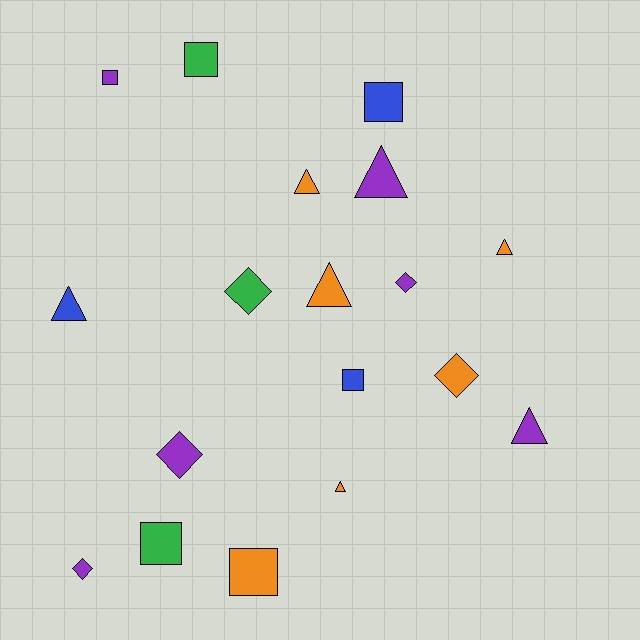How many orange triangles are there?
There are 4 orange triangles.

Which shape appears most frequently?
Triangle, with 7 objects.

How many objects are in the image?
There are 18 objects.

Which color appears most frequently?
Orange, with 6 objects.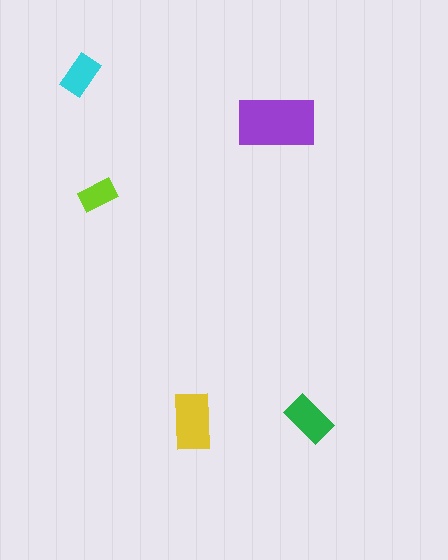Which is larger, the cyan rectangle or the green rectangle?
The green one.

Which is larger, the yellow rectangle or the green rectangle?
The yellow one.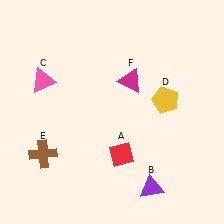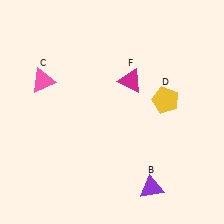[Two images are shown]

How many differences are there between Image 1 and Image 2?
There are 2 differences between the two images.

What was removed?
The red diamond (A), the brown cross (E) were removed in Image 2.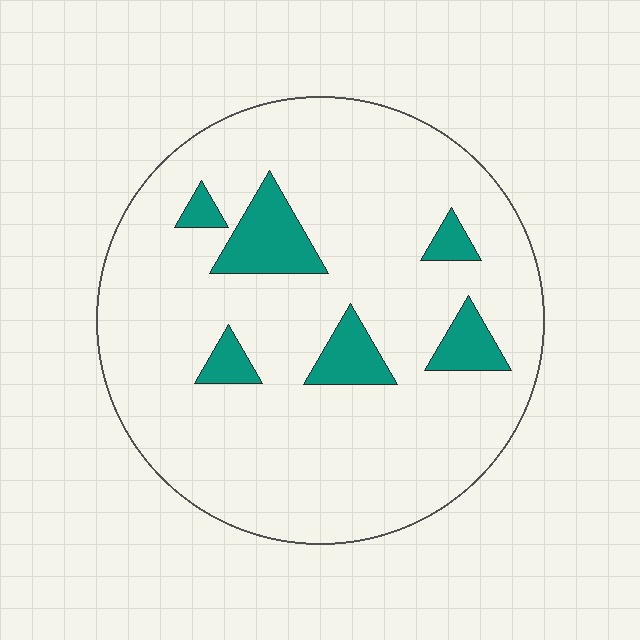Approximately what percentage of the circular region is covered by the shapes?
Approximately 10%.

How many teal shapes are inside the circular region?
6.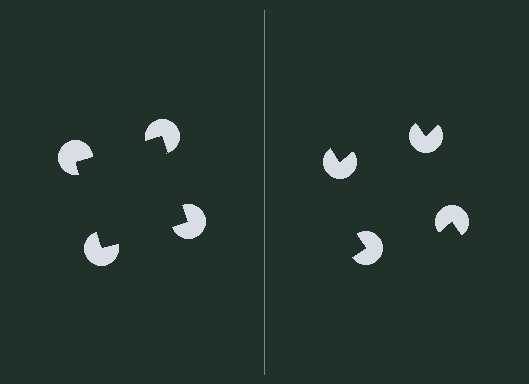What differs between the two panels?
The pac-man discs are positioned identically on both sides; only the wedge orientations differ. On the left they align to a square; on the right they are misaligned.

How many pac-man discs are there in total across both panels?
8 — 4 on each side.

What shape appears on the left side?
An illusory square.